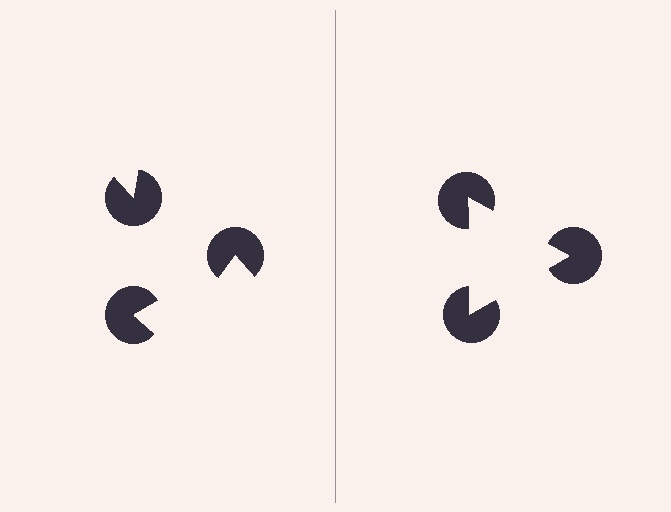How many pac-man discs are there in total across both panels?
6 — 3 on each side.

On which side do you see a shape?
An illusory triangle appears on the right side. On the left side the wedge cuts are rotated, so no coherent shape forms.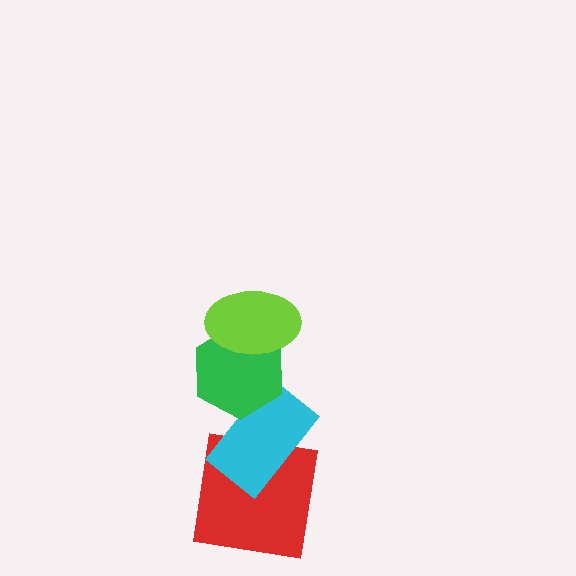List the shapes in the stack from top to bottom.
From top to bottom: the lime ellipse, the green hexagon, the cyan rectangle, the red square.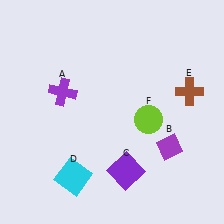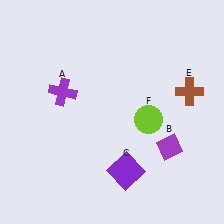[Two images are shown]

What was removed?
The cyan square (D) was removed in Image 2.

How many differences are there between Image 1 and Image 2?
There is 1 difference between the two images.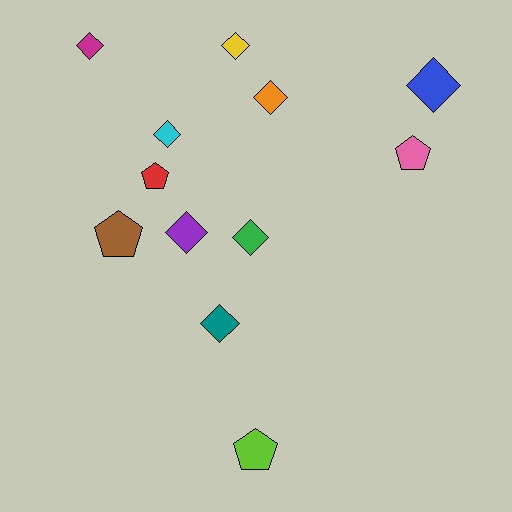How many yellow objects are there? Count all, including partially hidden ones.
There is 1 yellow object.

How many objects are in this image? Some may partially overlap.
There are 12 objects.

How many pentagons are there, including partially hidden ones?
There are 4 pentagons.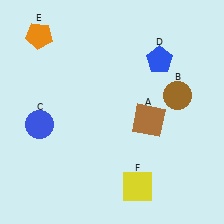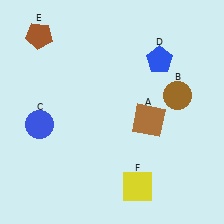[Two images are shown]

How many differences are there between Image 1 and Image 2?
There is 1 difference between the two images.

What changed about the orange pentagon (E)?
In Image 1, E is orange. In Image 2, it changed to brown.